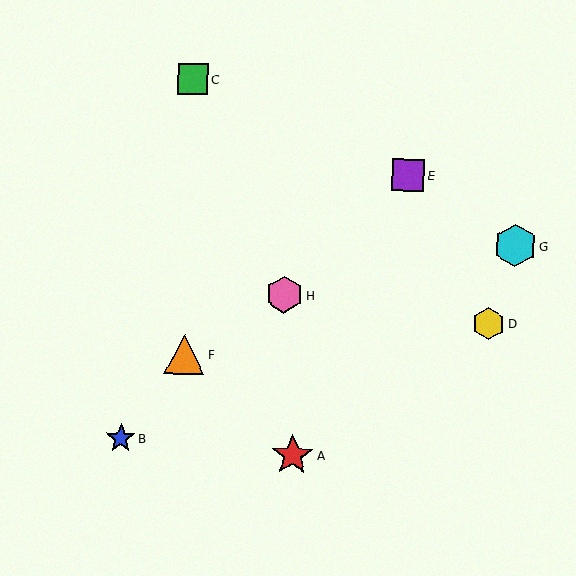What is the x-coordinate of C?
Object C is at x≈193.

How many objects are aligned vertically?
2 objects (C, F) are aligned vertically.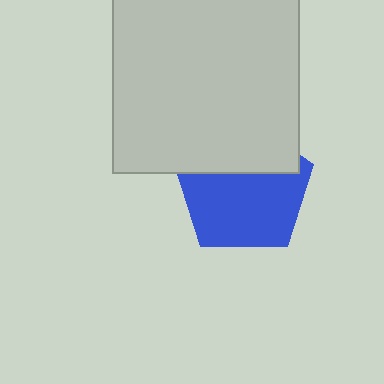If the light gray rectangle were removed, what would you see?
You would see the complete blue pentagon.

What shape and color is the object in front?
The object in front is a light gray rectangle.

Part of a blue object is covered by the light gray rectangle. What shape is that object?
It is a pentagon.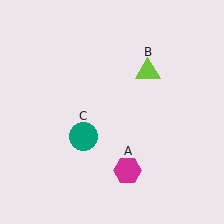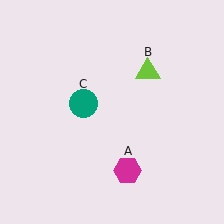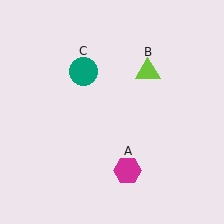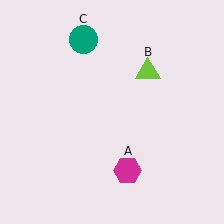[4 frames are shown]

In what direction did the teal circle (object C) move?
The teal circle (object C) moved up.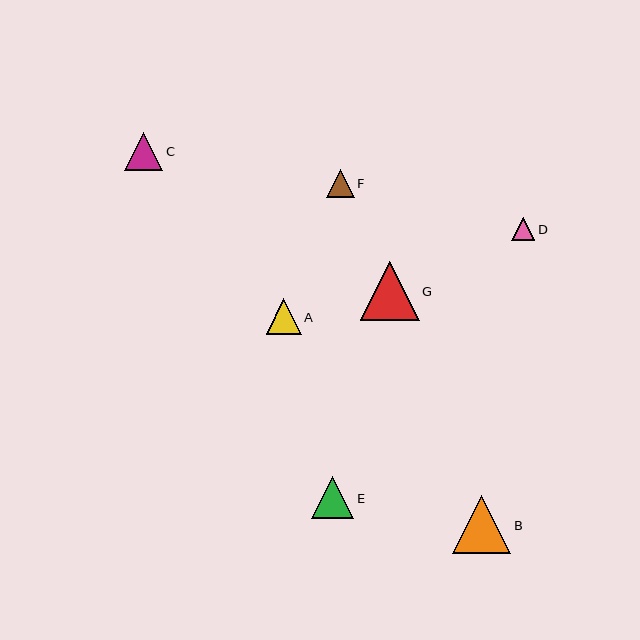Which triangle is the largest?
Triangle G is the largest with a size of approximately 59 pixels.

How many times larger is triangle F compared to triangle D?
Triangle F is approximately 1.2 times the size of triangle D.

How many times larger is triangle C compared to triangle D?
Triangle C is approximately 1.7 times the size of triangle D.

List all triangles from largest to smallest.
From largest to smallest: G, B, E, C, A, F, D.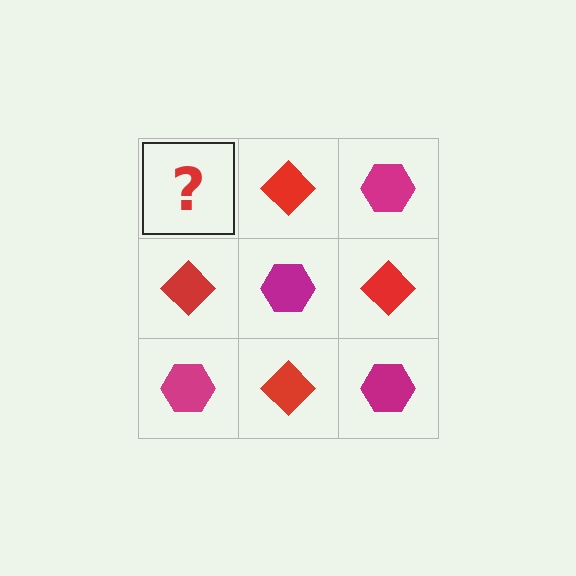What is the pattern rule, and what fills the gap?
The rule is that it alternates magenta hexagon and red diamond in a checkerboard pattern. The gap should be filled with a magenta hexagon.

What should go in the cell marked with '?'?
The missing cell should contain a magenta hexagon.